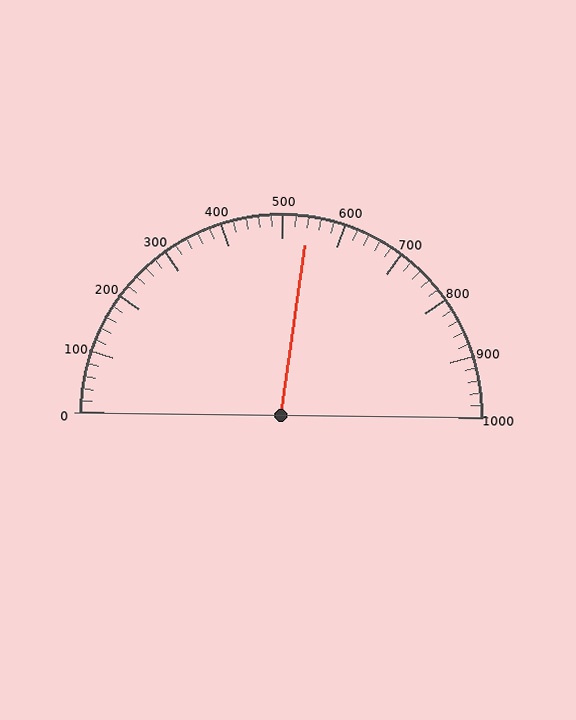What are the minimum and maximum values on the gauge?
The gauge ranges from 0 to 1000.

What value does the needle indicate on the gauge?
The needle indicates approximately 540.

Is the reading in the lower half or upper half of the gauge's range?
The reading is in the upper half of the range (0 to 1000).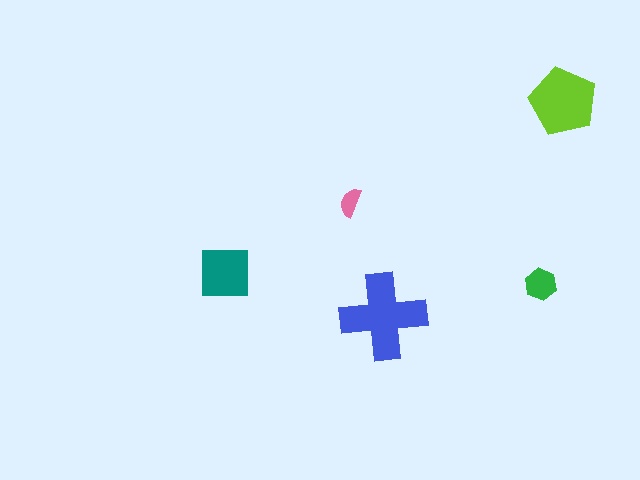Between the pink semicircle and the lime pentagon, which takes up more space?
The lime pentagon.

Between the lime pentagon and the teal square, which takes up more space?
The lime pentagon.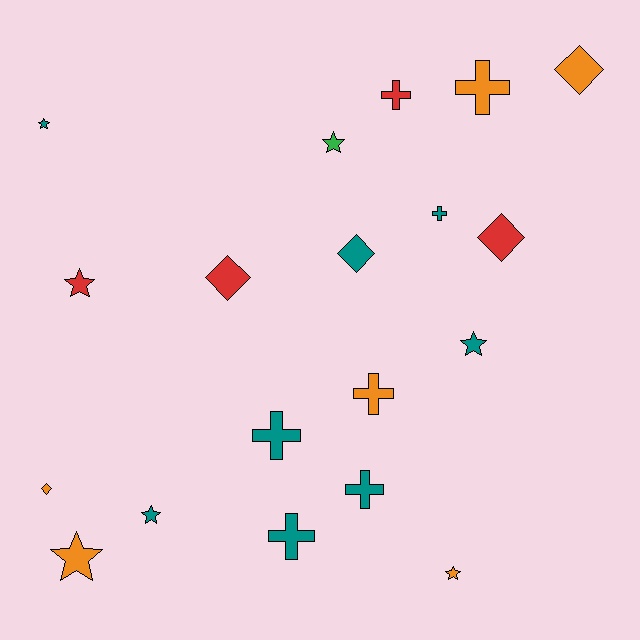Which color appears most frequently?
Teal, with 8 objects.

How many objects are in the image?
There are 19 objects.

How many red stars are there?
There is 1 red star.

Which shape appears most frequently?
Cross, with 7 objects.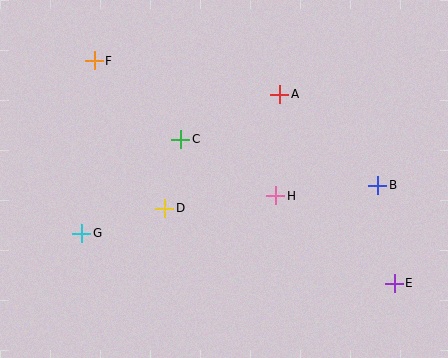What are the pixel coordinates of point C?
Point C is at (181, 139).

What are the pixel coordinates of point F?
Point F is at (94, 61).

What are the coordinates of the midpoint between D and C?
The midpoint between D and C is at (173, 174).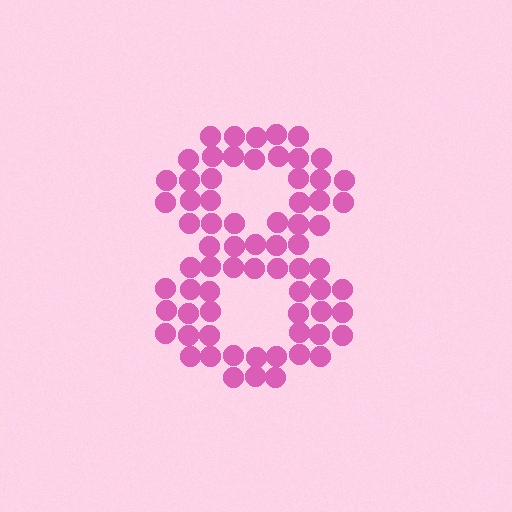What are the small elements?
The small elements are circles.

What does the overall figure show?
The overall figure shows the digit 8.